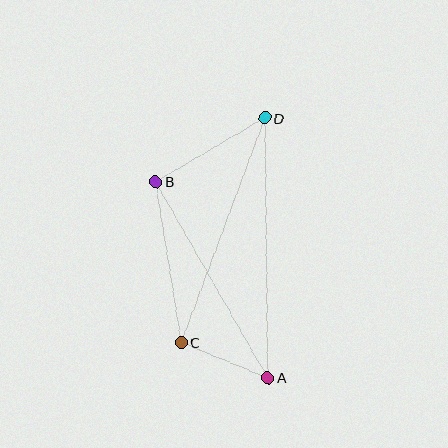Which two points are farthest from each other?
Points A and D are farthest from each other.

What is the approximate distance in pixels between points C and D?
The distance between C and D is approximately 239 pixels.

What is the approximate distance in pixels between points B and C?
The distance between B and C is approximately 162 pixels.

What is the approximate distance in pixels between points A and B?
The distance between A and B is approximately 226 pixels.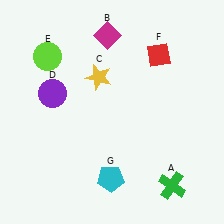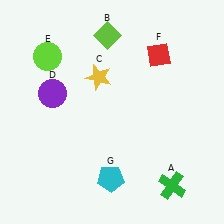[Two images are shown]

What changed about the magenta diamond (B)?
In Image 1, B is magenta. In Image 2, it changed to lime.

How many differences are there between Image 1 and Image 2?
There is 1 difference between the two images.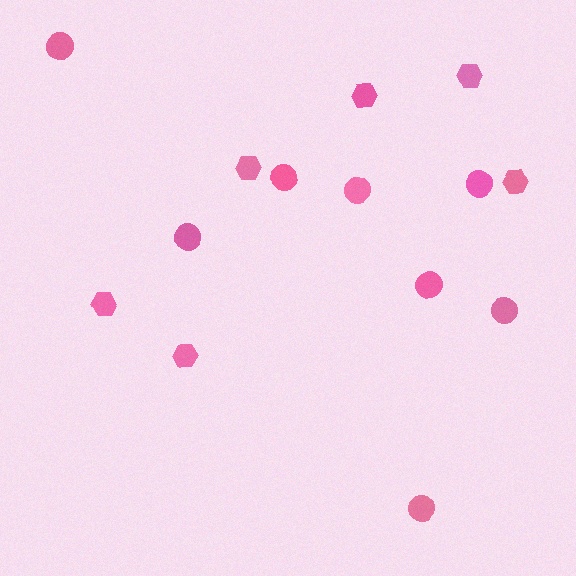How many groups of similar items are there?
There are 2 groups: one group of circles (8) and one group of hexagons (6).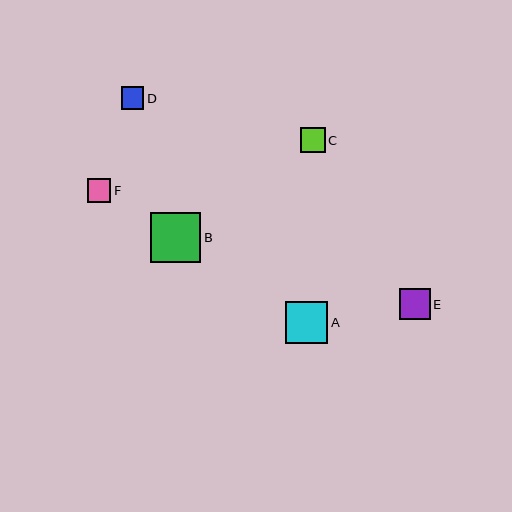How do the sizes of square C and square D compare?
Square C and square D are approximately the same size.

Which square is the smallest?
Square D is the smallest with a size of approximately 23 pixels.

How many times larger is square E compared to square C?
Square E is approximately 1.2 times the size of square C.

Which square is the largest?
Square B is the largest with a size of approximately 51 pixels.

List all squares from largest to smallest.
From largest to smallest: B, A, E, C, F, D.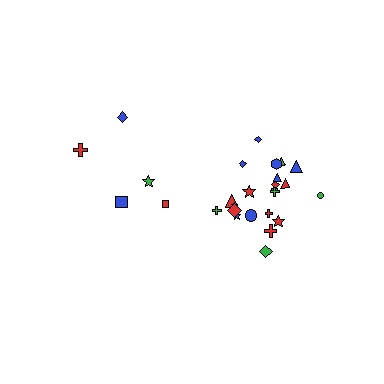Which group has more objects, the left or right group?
The right group.